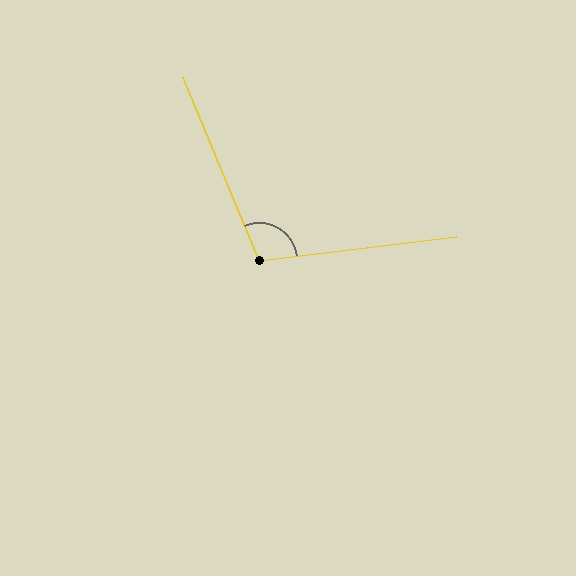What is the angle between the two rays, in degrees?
Approximately 106 degrees.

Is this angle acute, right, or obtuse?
It is obtuse.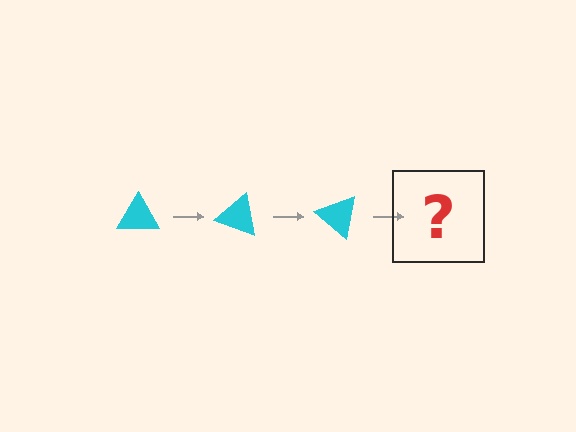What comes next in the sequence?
The next element should be a cyan triangle rotated 60 degrees.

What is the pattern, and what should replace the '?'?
The pattern is that the triangle rotates 20 degrees each step. The '?' should be a cyan triangle rotated 60 degrees.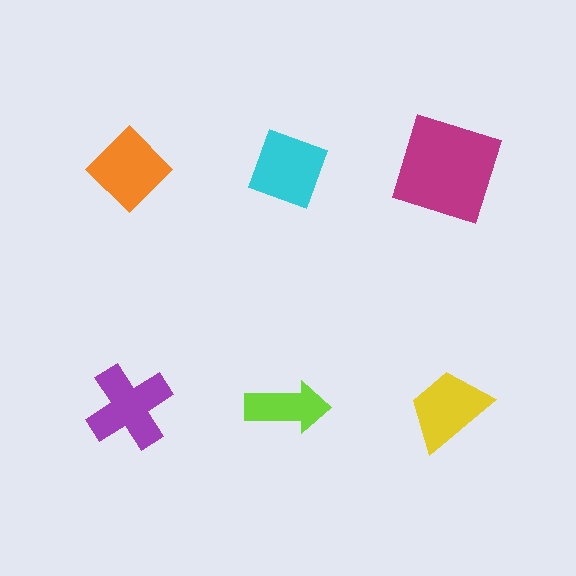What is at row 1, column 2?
A cyan diamond.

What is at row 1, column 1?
An orange diamond.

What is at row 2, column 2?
A lime arrow.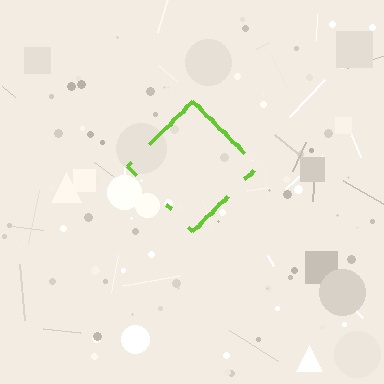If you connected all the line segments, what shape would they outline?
They would outline a diamond.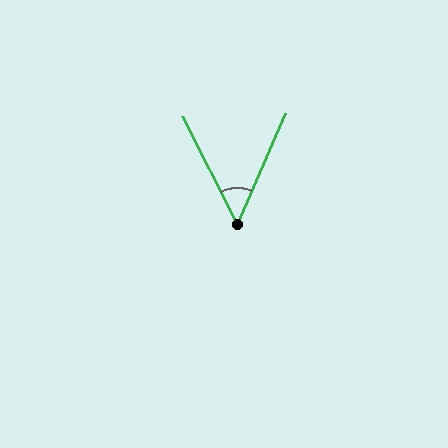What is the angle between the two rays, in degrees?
Approximately 50 degrees.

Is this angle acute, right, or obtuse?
It is acute.